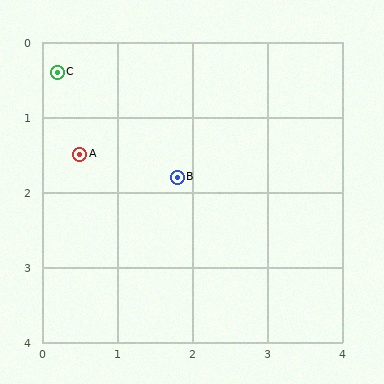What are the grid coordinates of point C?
Point C is at approximately (0.2, 0.4).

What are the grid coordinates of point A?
Point A is at approximately (0.5, 1.5).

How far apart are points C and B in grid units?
Points C and B are about 2.1 grid units apart.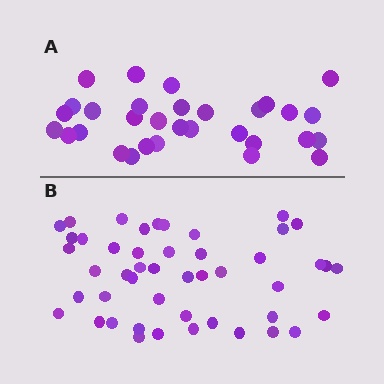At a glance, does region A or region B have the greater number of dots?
Region B (the bottom region) has more dots.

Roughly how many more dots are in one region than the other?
Region B has approximately 15 more dots than region A.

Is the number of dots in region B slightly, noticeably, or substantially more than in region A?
Region B has substantially more. The ratio is roughly 1.5 to 1.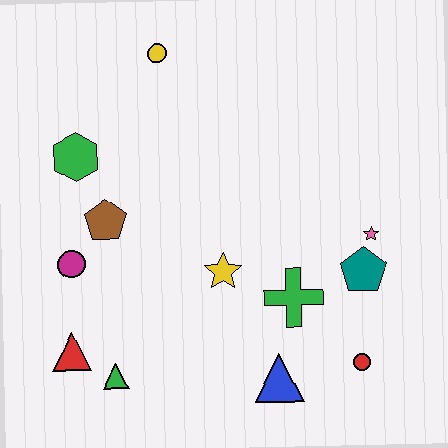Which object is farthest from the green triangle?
The yellow circle is farthest from the green triangle.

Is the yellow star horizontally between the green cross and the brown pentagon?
Yes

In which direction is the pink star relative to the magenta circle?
The pink star is to the right of the magenta circle.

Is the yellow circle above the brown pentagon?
Yes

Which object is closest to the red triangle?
The green triangle is closest to the red triangle.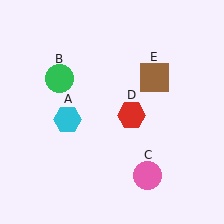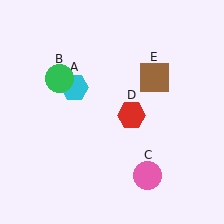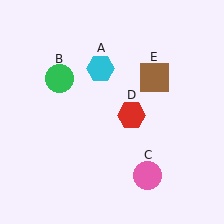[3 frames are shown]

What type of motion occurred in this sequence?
The cyan hexagon (object A) rotated clockwise around the center of the scene.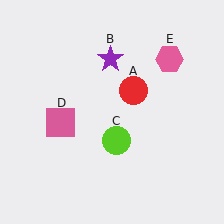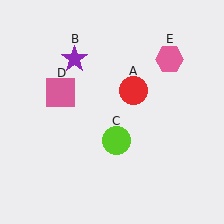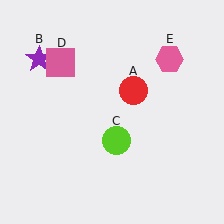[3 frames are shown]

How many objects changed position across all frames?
2 objects changed position: purple star (object B), pink square (object D).